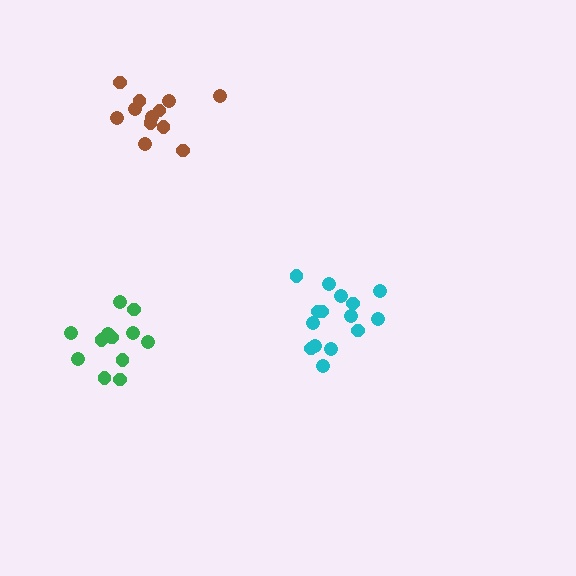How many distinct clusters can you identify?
There are 3 distinct clusters.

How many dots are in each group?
Group 1: 15 dots, Group 2: 12 dots, Group 3: 12 dots (39 total).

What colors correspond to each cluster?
The clusters are colored: cyan, brown, green.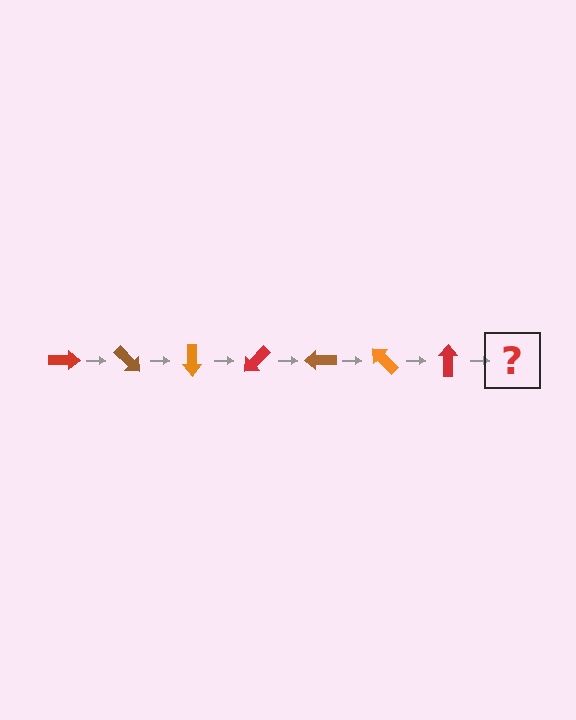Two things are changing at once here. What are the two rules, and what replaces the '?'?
The two rules are that it rotates 45 degrees each step and the color cycles through red, brown, and orange. The '?' should be a brown arrow, rotated 315 degrees from the start.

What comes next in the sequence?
The next element should be a brown arrow, rotated 315 degrees from the start.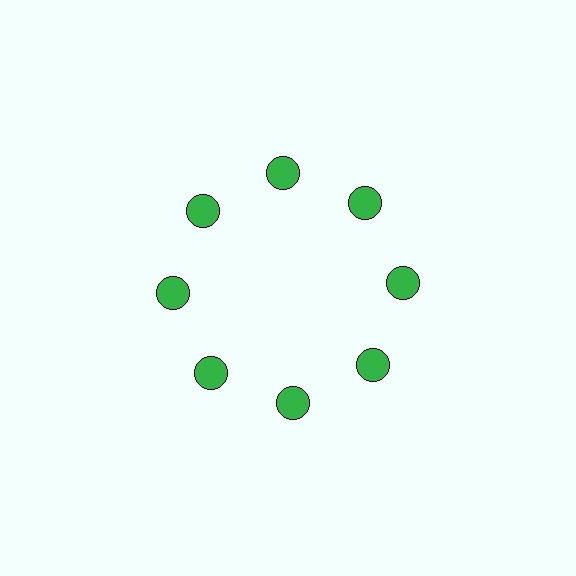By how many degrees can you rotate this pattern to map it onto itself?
The pattern maps onto itself every 45 degrees of rotation.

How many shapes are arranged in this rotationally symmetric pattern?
There are 8 shapes, arranged in 8 groups of 1.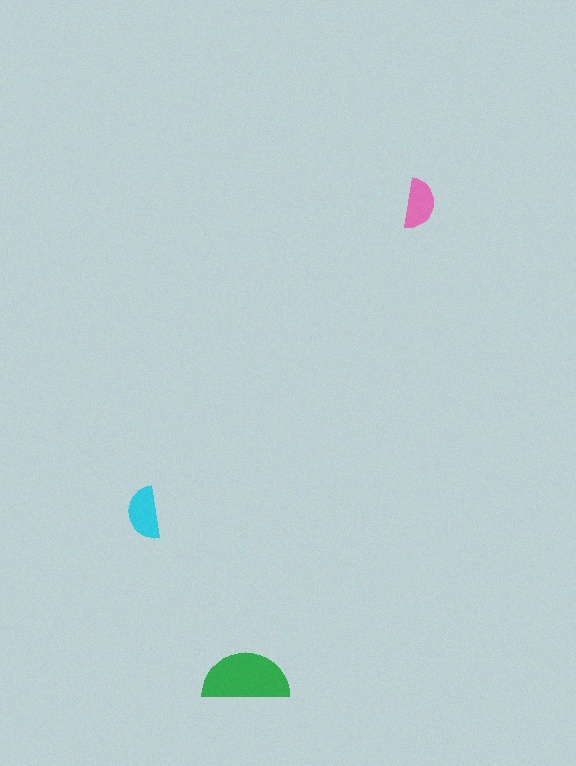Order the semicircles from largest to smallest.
the green one, the cyan one, the pink one.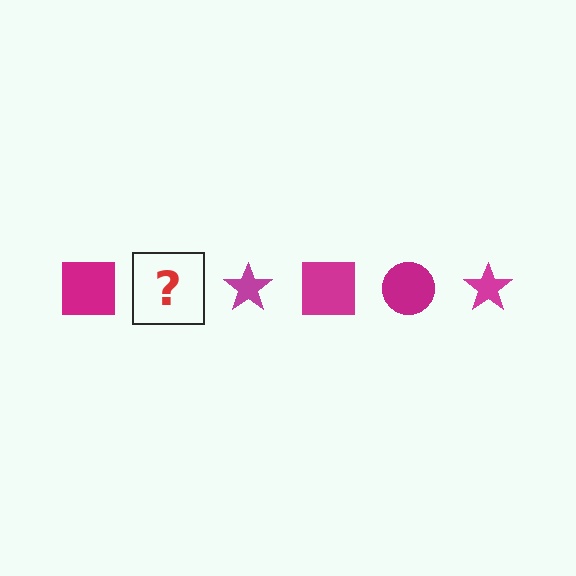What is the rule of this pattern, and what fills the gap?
The rule is that the pattern cycles through square, circle, star shapes in magenta. The gap should be filled with a magenta circle.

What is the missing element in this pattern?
The missing element is a magenta circle.